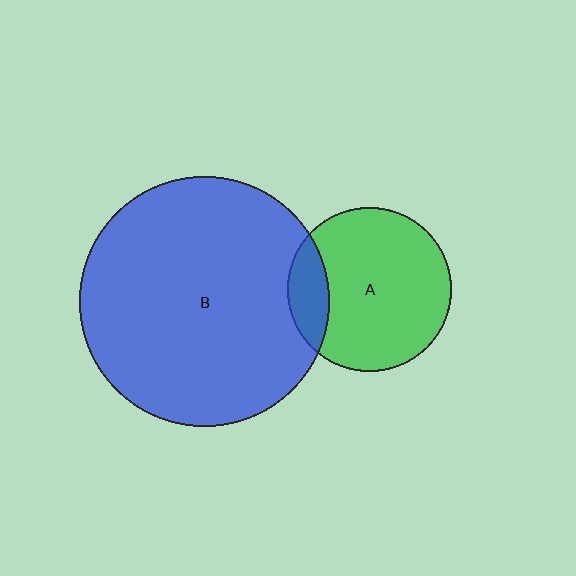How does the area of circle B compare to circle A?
Approximately 2.3 times.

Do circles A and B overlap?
Yes.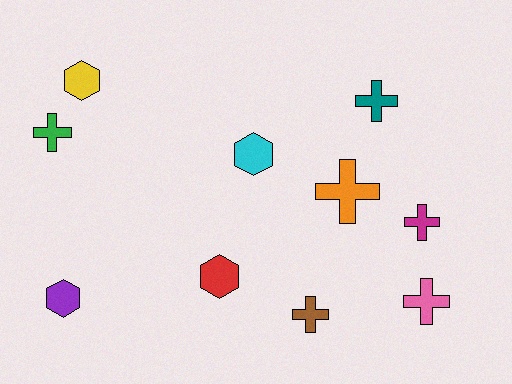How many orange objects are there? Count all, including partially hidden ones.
There is 1 orange object.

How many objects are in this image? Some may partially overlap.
There are 10 objects.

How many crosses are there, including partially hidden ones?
There are 6 crosses.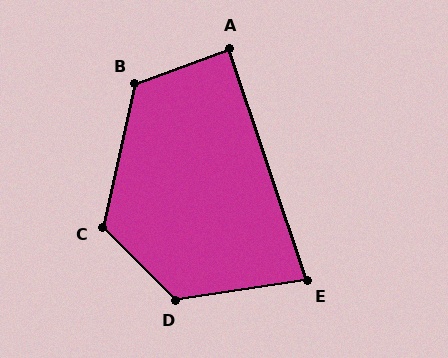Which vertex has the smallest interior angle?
E, at approximately 80 degrees.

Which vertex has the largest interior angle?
D, at approximately 126 degrees.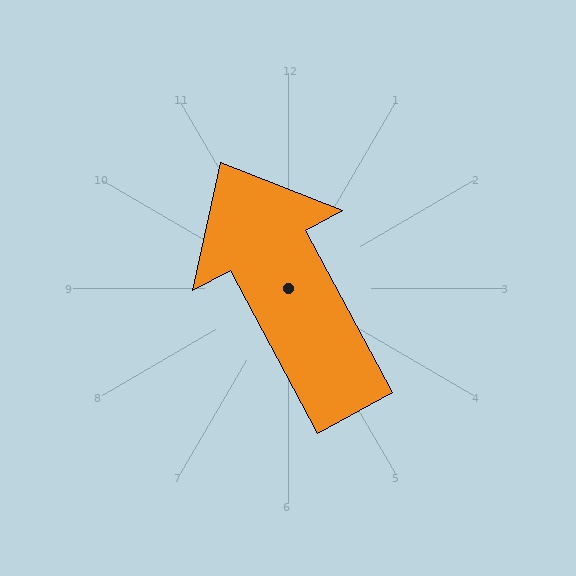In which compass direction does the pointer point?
Northwest.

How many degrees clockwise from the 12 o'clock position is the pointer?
Approximately 332 degrees.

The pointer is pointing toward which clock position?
Roughly 11 o'clock.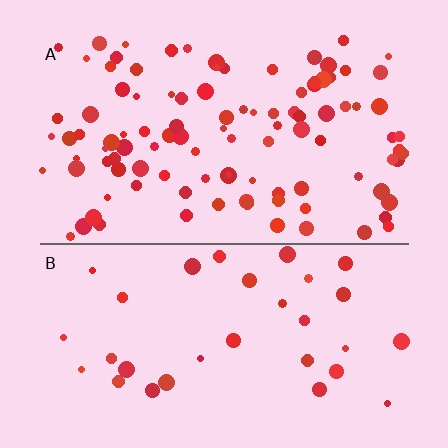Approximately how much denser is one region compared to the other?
Approximately 3.1× — region A over region B.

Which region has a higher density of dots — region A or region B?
A (the top).